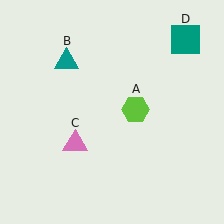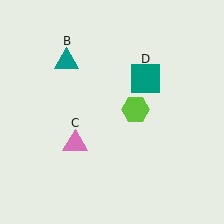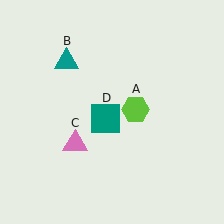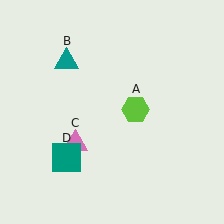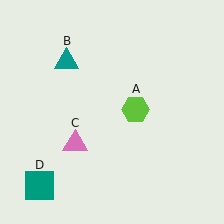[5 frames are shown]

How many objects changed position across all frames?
1 object changed position: teal square (object D).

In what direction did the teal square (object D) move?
The teal square (object D) moved down and to the left.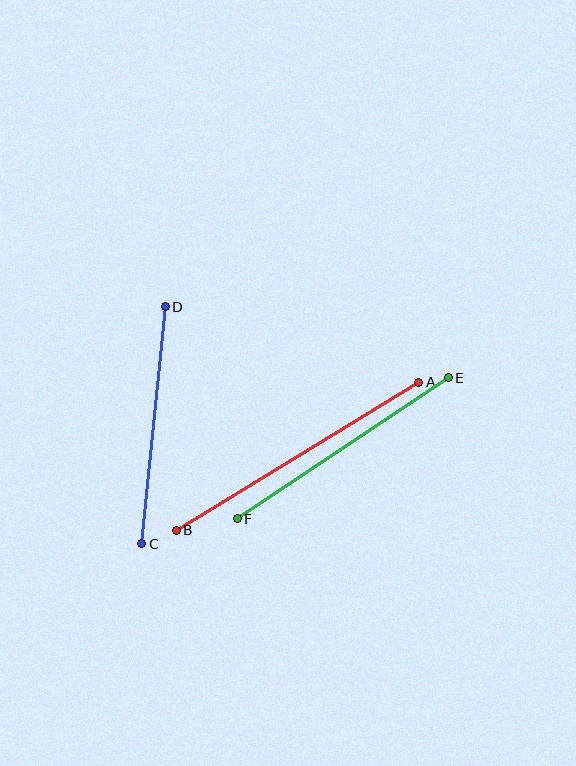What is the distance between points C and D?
The distance is approximately 238 pixels.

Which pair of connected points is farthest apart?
Points A and B are farthest apart.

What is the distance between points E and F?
The distance is approximately 254 pixels.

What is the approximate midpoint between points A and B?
The midpoint is at approximately (298, 456) pixels.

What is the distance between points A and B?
The distance is approximately 284 pixels.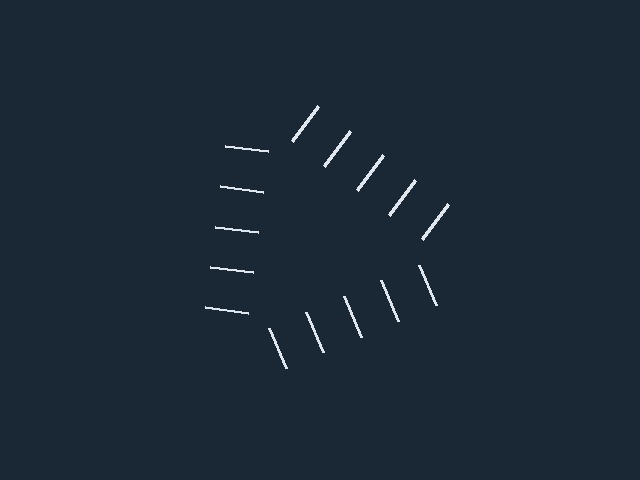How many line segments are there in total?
15 — 5 along each of the 3 edges.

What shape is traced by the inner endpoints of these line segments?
An illusory triangle — the line segments terminate on its edges but no continuous stroke is drawn.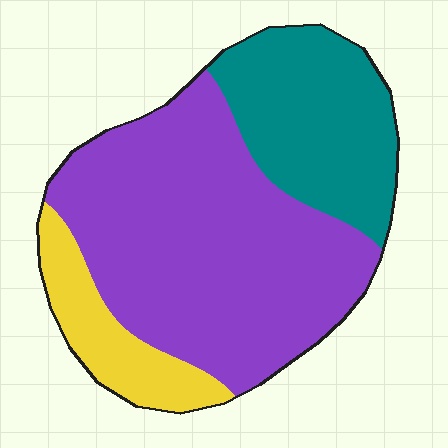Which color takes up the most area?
Purple, at roughly 60%.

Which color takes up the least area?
Yellow, at roughly 15%.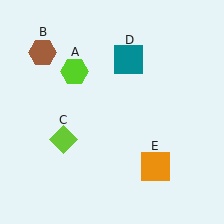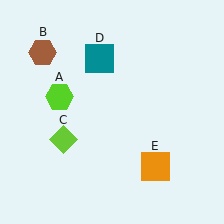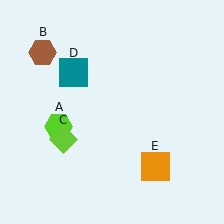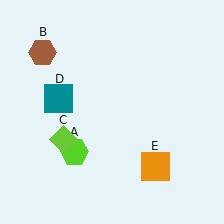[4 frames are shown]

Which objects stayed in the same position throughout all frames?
Brown hexagon (object B) and lime diamond (object C) and orange square (object E) remained stationary.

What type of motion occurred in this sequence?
The lime hexagon (object A), teal square (object D) rotated counterclockwise around the center of the scene.